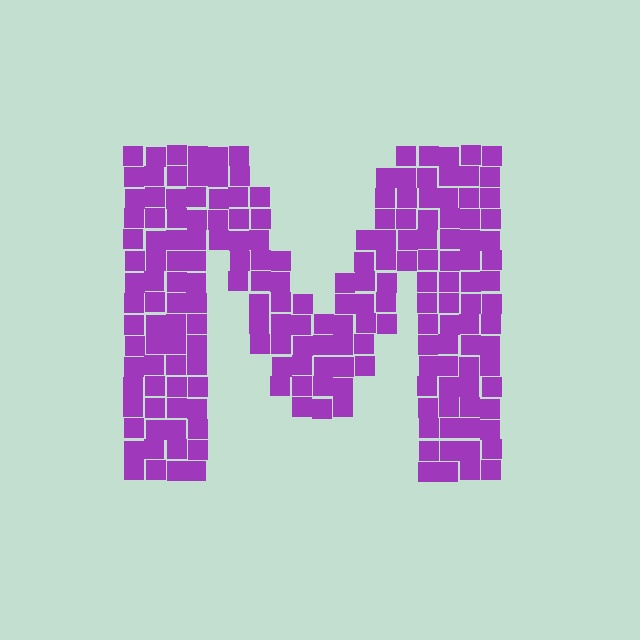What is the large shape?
The large shape is the letter M.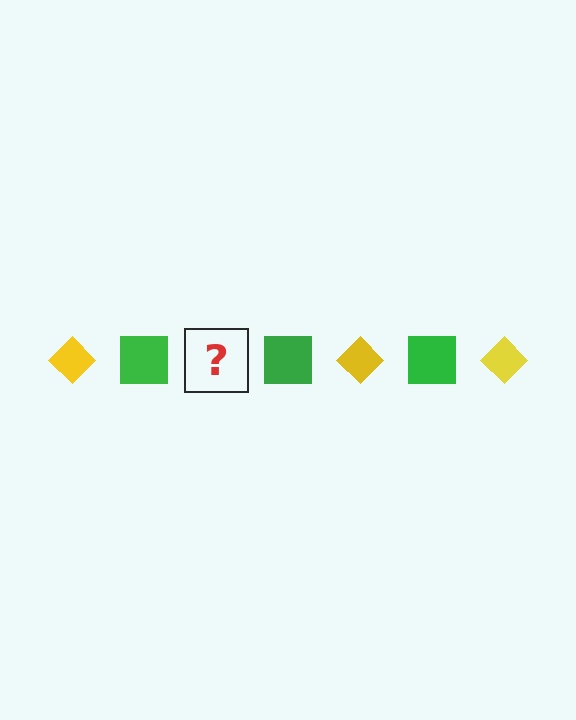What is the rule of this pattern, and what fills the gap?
The rule is that the pattern alternates between yellow diamond and green square. The gap should be filled with a yellow diamond.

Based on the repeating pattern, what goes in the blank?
The blank should be a yellow diamond.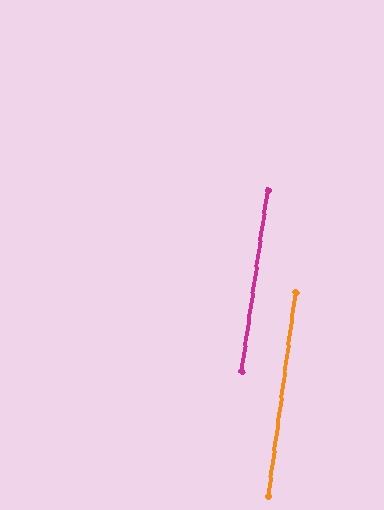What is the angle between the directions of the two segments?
Approximately 1 degree.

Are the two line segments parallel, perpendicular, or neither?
Parallel — their directions differ by only 0.5°.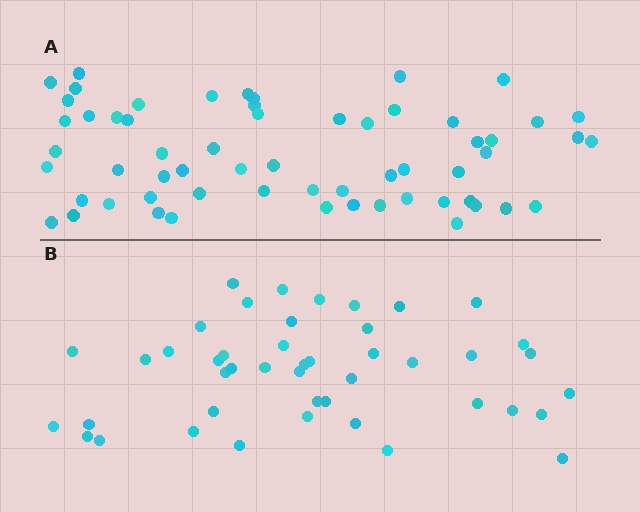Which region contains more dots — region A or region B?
Region A (the top region) has more dots.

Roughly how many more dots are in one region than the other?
Region A has approximately 15 more dots than region B.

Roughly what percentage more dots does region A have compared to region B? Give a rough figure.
About 35% more.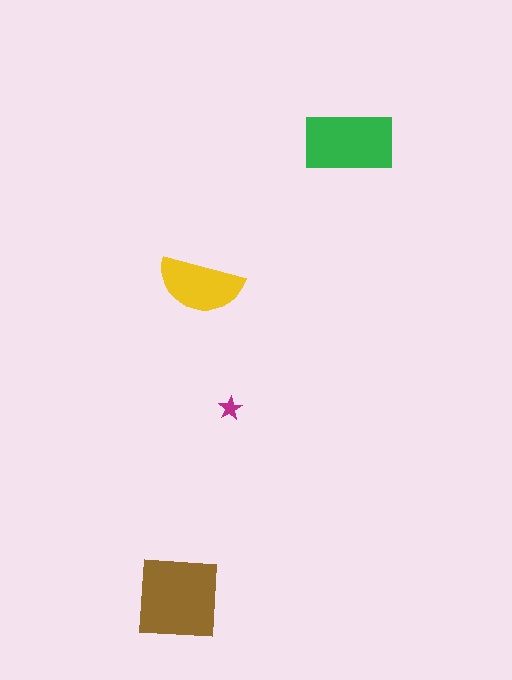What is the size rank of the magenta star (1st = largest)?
4th.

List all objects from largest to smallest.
The brown square, the green rectangle, the yellow semicircle, the magenta star.